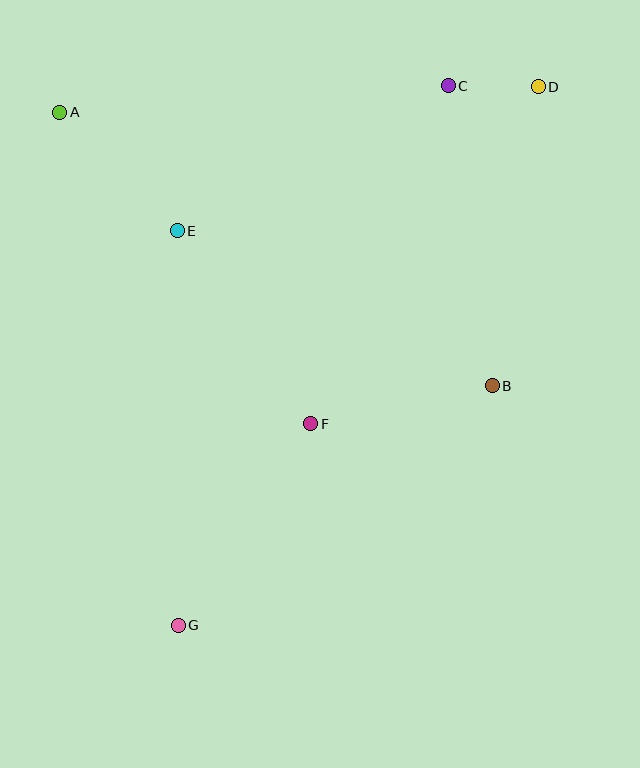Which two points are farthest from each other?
Points D and G are farthest from each other.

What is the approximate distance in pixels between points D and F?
The distance between D and F is approximately 407 pixels.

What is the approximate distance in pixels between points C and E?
The distance between C and E is approximately 308 pixels.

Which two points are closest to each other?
Points C and D are closest to each other.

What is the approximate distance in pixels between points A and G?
The distance between A and G is approximately 526 pixels.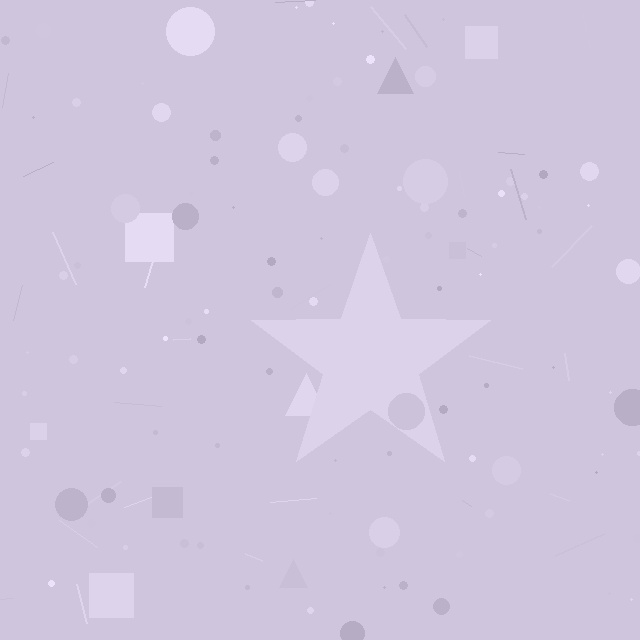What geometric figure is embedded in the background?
A star is embedded in the background.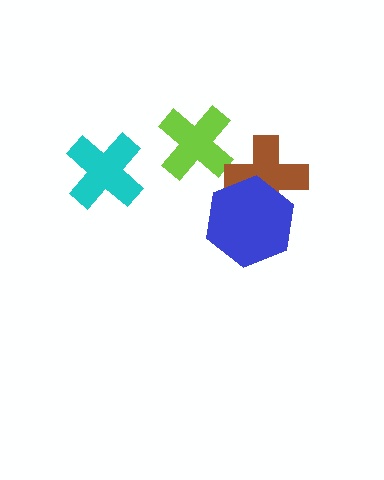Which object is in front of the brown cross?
The blue hexagon is in front of the brown cross.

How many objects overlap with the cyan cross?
0 objects overlap with the cyan cross.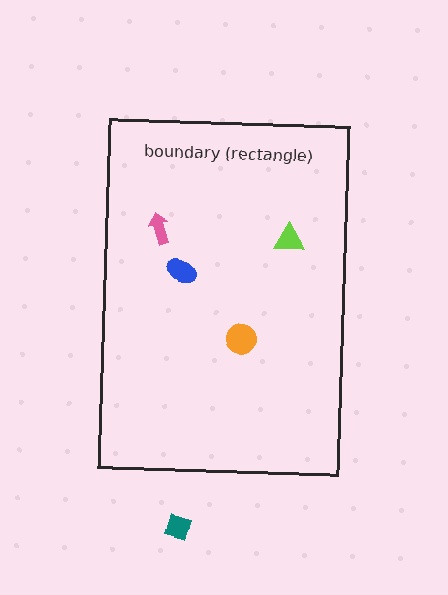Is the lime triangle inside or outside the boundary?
Inside.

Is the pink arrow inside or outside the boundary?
Inside.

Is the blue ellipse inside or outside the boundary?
Inside.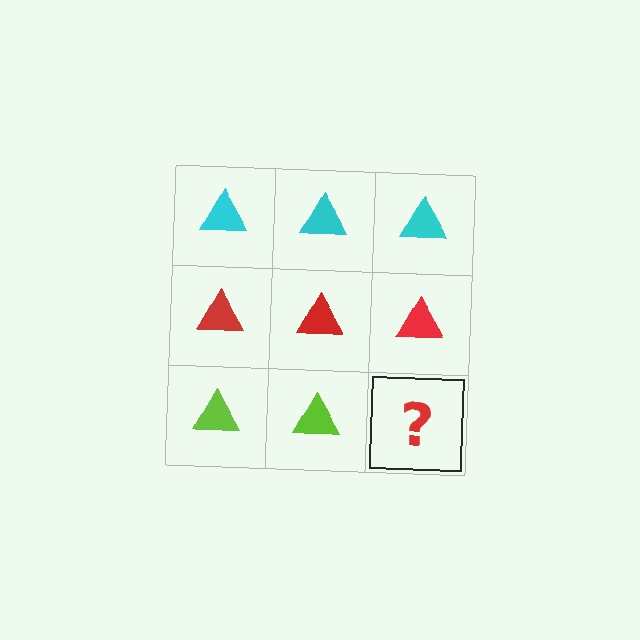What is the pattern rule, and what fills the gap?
The rule is that each row has a consistent color. The gap should be filled with a lime triangle.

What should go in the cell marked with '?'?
The missing cell should contain a lime triangle.